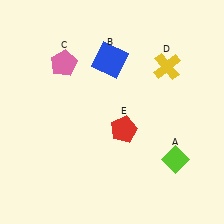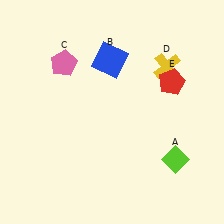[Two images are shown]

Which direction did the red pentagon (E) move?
The red pentagon (E) moved right.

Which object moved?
The red pentagon (E) moved right.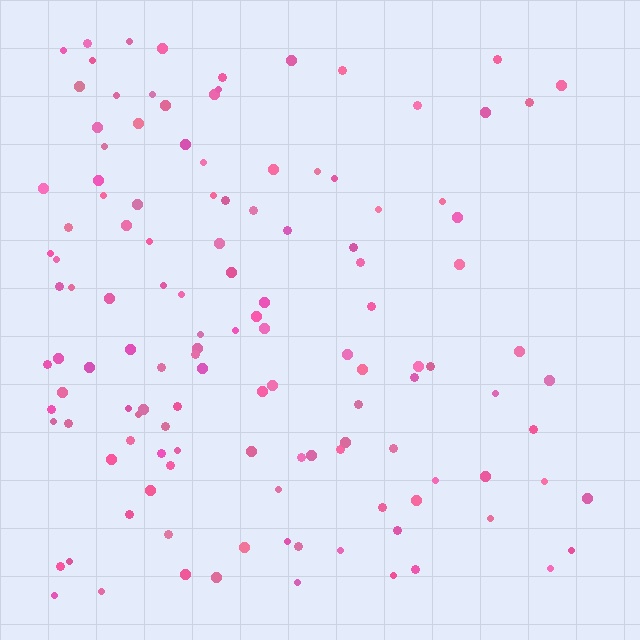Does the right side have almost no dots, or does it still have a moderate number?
Still a moderate number, just noticeably fewer than the left.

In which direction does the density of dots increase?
From right to left, with the left side densest.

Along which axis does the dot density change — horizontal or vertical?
Horizontal.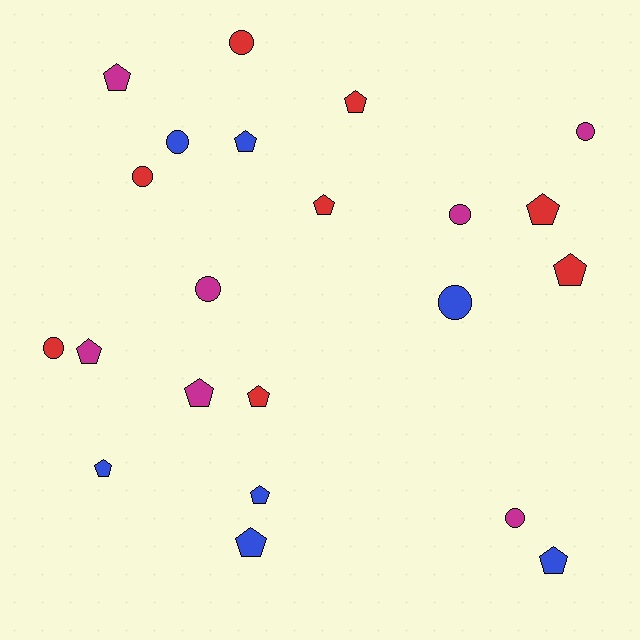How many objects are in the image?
There are 22 objects.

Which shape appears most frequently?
Pentagon, with 13 objects.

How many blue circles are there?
There are 2 blue circles.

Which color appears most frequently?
Red, with 8 objects.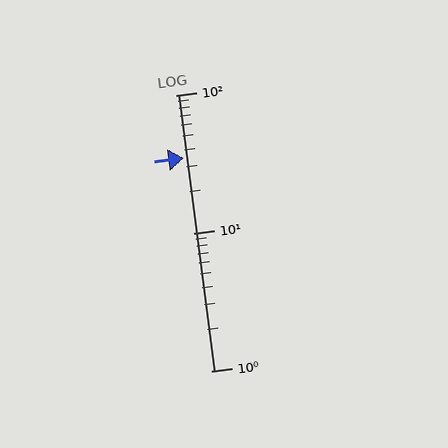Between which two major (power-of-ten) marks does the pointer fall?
The pointer is between 10 and 100.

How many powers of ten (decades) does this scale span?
The scale spans 2 decades, from 1 to 100.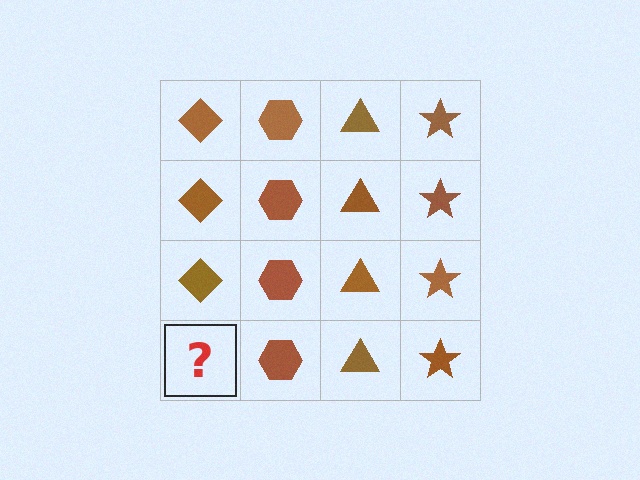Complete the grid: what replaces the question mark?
The question mark should be replaced with a brown diamond.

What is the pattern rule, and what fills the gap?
The rule is that each column has a consistent shape. The gap should be filled with a brown diamond.